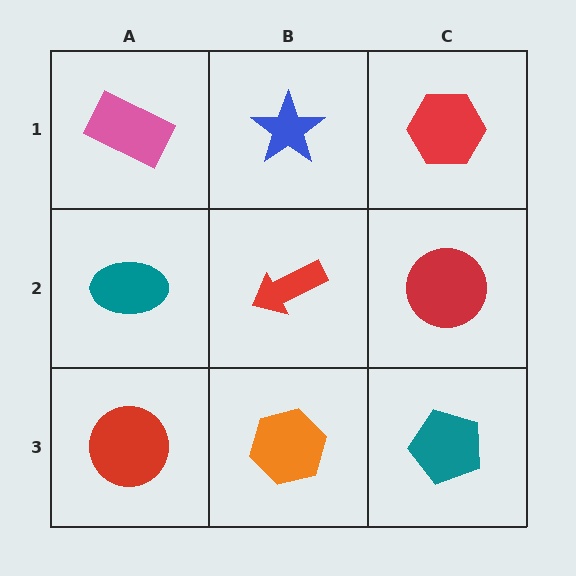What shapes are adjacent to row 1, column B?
A red arrow (row 2, column B), a pink rectangle (row 1, column A), a red hexagon (row 1, column C).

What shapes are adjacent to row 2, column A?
A pink rectangle (row 1, column A), a red circle (row 3, column A), a red arrow (row 2, column B).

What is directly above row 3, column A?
A teal ellipse.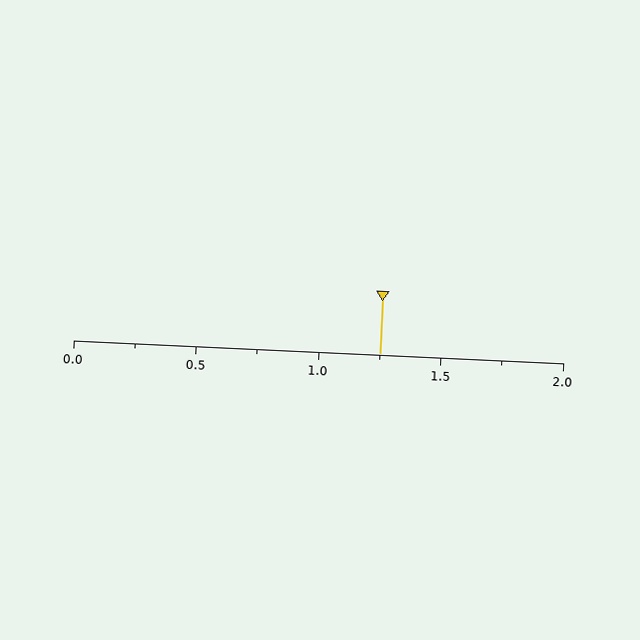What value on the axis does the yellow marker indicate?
The marker indicates approximately 1.25.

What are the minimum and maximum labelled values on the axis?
The axis runs from 0.0 to 2.0.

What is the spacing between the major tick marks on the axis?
The major ticks are spaced 0.5 apart.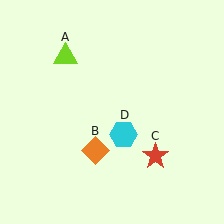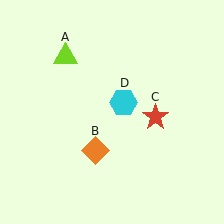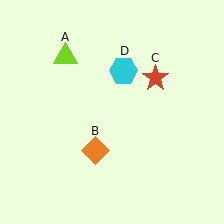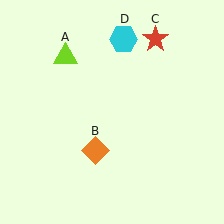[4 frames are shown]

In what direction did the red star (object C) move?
The red star (object C) moved up.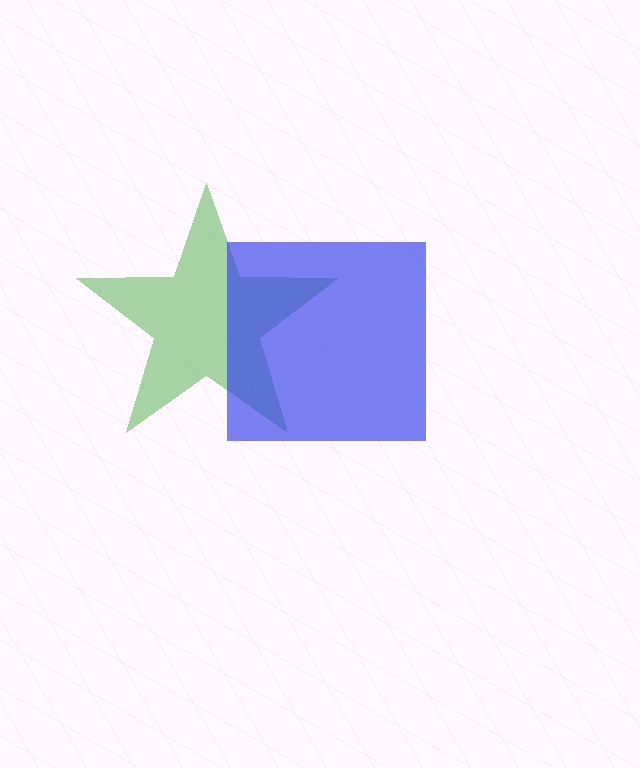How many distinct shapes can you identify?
There are 2 distinct shapes: a green star, a blue square.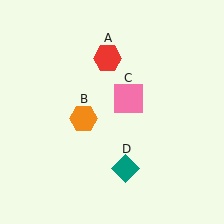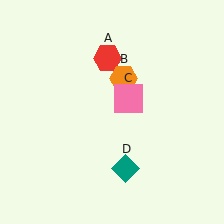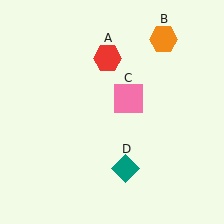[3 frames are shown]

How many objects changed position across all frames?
1 object changed position: orange hexagon (object B).